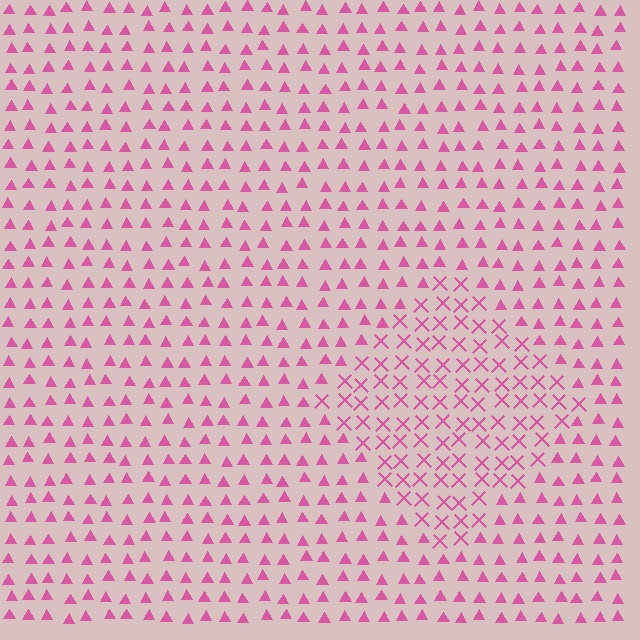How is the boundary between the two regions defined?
The boundary is defined by a change in element shape: X marks inside vs. triangles outside. All elements share the same color and spacing.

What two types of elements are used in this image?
The image uses X marks inside the diamond region and triangles outside it.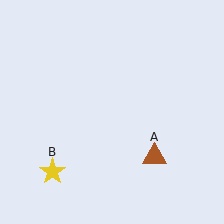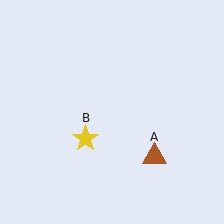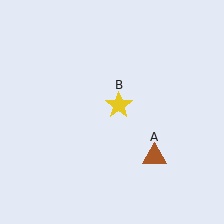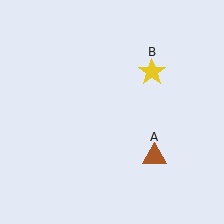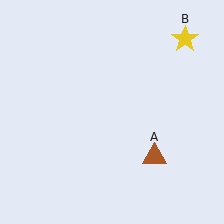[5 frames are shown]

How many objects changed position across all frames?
1 object changed position: yellow star (object B).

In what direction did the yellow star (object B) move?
The yellow star (object B) moved up and to the right.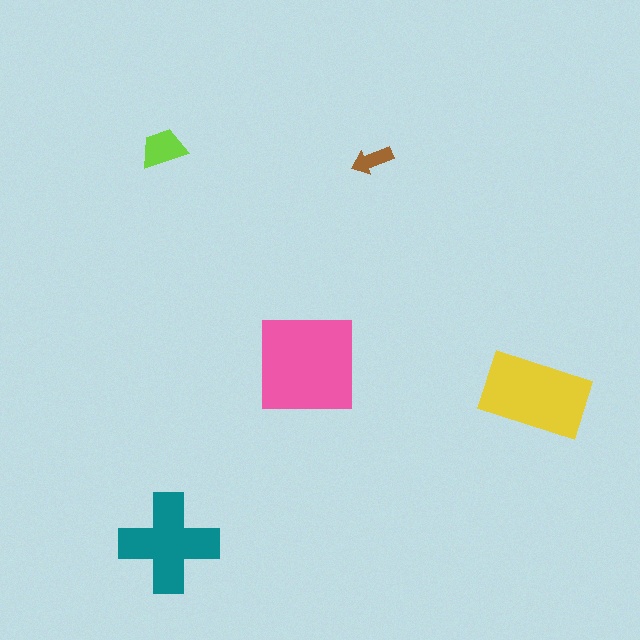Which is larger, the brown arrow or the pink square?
The pink square.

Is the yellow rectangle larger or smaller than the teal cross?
Larger.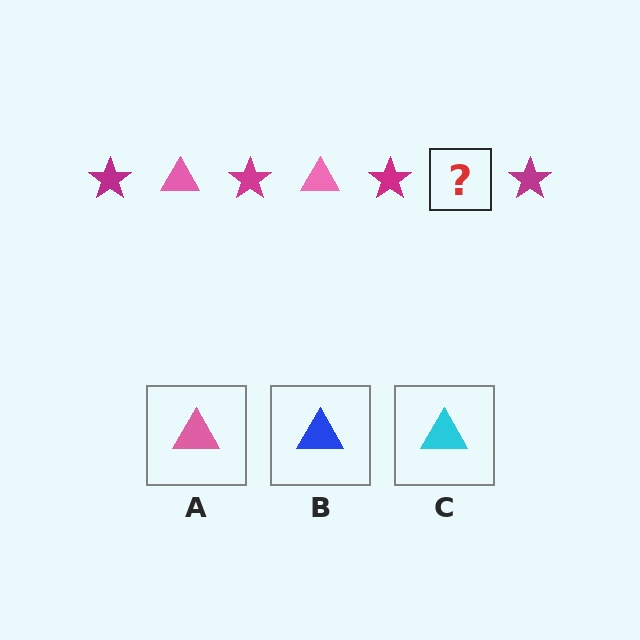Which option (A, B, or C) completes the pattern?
A.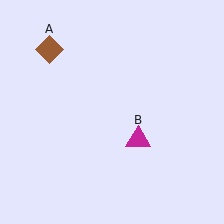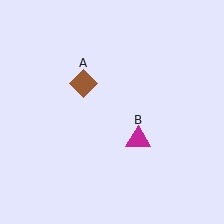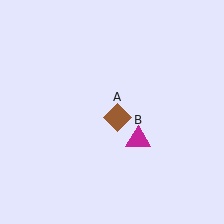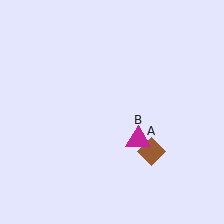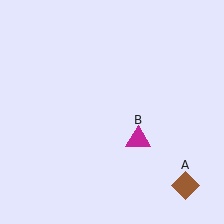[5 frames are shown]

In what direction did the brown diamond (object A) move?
The brown diamond (object A) moved down and to the right.